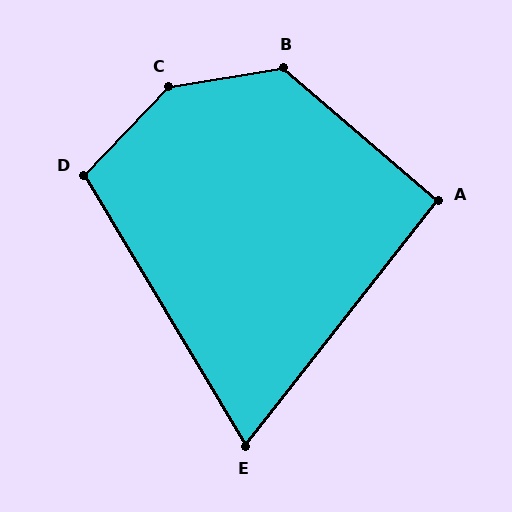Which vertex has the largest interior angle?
C, at approximately 143 degrees.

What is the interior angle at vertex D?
Approximately 105 degrees (obtuse).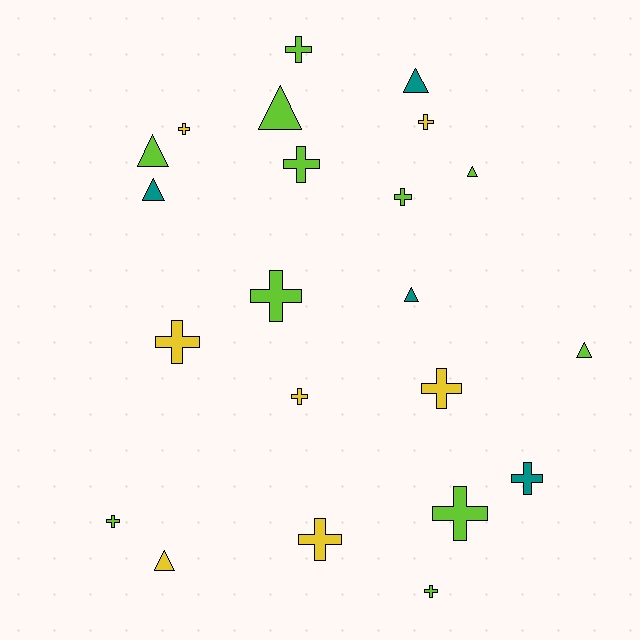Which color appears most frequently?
Lime, with 11 objects.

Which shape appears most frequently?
Cross, with 14 objects.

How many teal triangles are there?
There are 3 teal triangles.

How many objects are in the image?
There are 22 objects.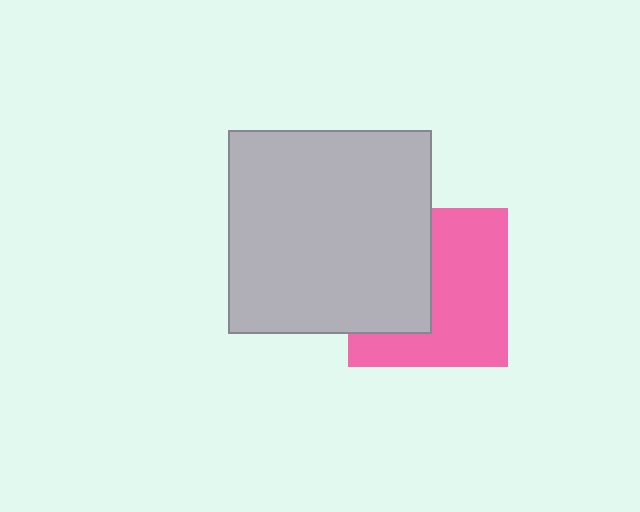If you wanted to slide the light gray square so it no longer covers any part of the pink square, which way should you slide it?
Slide it left — that is the most direct way to separate the two shapes.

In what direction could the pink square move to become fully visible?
The pink square could move right. That would shift it out from behind the light gray square entirely.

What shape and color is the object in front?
The object in front is a light gray square.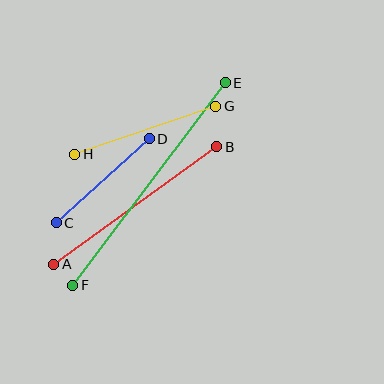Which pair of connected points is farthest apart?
Points E and F are farthest apart.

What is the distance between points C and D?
The distance is approximately 125 pixels.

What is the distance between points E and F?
The distance is approximately 254 pixels.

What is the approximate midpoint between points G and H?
The midpoint is at approximately (145, 130) pixels.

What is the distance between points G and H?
The distance is approximately 149 pixels.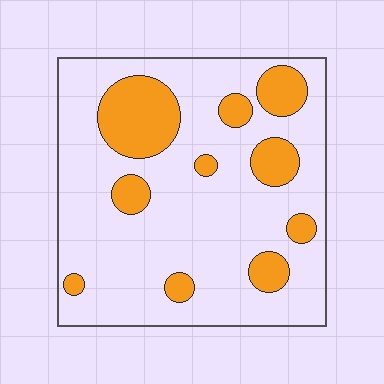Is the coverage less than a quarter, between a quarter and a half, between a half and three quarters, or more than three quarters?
Less than a quarter.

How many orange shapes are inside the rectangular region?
10.